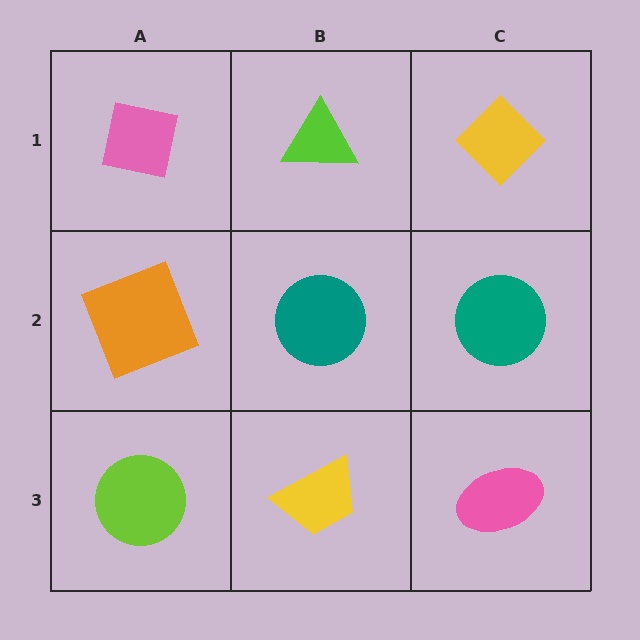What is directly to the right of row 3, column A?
A yellow trapezoid.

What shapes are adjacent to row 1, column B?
A teal circle (row 2, column B), a pink square (row 1, column A), a yellow diamond (row 1, column C).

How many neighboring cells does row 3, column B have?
3.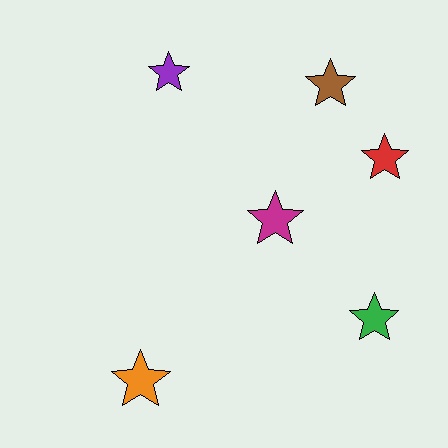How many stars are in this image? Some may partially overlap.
There are 6 stars.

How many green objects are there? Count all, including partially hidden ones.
There is 1 green object.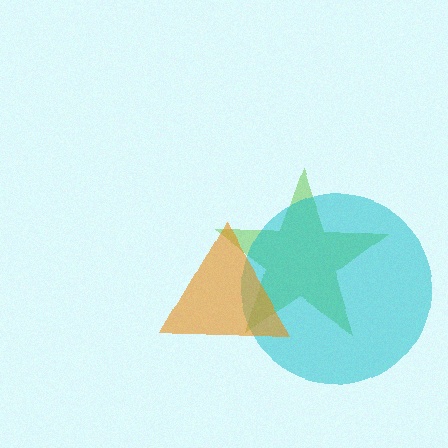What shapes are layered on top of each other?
The layered shapes are: a lime star, a cyan circle, an orange triangle.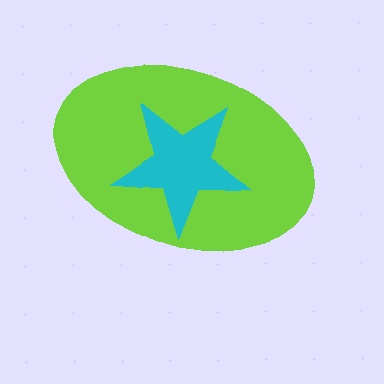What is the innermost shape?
The cyan star.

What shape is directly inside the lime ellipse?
The cyan star.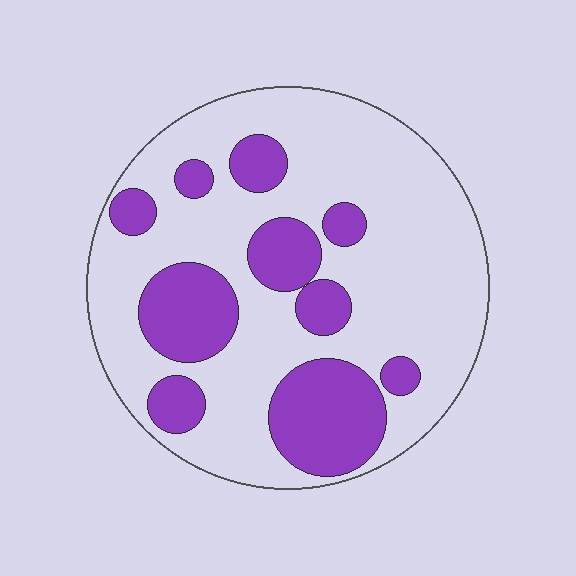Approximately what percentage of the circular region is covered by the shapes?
Approximately 30%.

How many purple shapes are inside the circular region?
10.